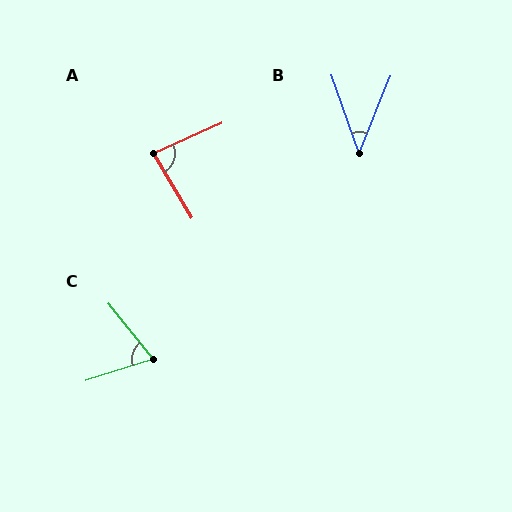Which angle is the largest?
A, at approximately 83 degrees.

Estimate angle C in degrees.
Approximately 69 degrees.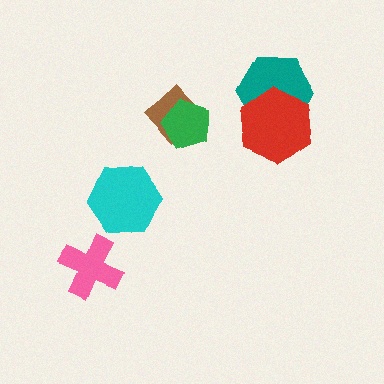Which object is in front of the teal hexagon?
The red hexagon is in front of the teal hexagon.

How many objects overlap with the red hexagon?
1 object overlaps with the red hexagon.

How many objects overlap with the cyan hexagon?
0 objects overlap with the cyan hexagon.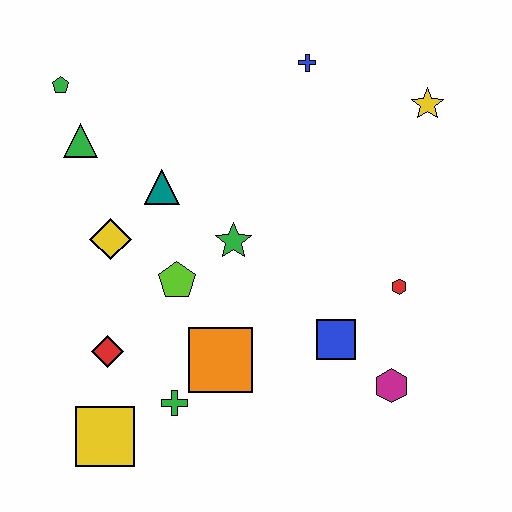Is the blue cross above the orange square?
Yes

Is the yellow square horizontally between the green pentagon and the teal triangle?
Yes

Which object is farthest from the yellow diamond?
The yellow star is farthest from the yellow diamond.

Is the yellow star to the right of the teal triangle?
Yes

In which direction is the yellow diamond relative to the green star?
The yellow diamond is to the left of the green star.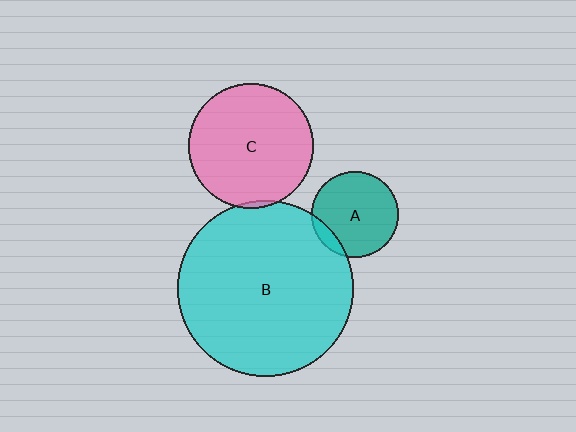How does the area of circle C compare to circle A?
Approximately 2.1 times.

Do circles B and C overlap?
Yes.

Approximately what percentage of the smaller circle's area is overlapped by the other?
Approximately 5%.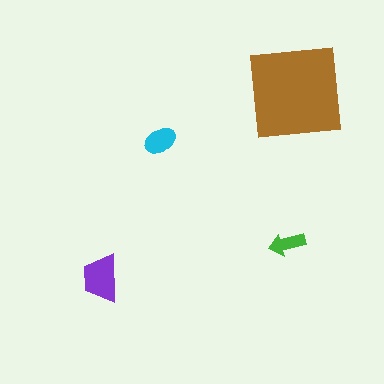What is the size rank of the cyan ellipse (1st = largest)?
3rd.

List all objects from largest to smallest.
The brown square, the purple trapezoid, the cyan ellipse, the green arrow.